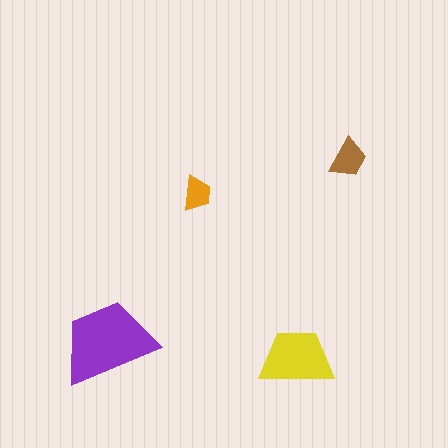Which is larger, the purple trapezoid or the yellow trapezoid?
The purple one.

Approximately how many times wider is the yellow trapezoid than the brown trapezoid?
About 2 times wider.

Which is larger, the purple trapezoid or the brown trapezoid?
The purple one.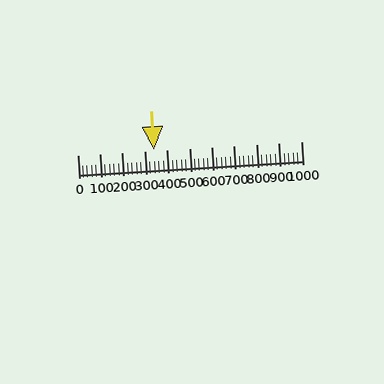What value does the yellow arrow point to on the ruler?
The yellow arrow points to approximately 340.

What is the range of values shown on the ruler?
The ruler shows values from 0 to 1000.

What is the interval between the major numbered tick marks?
The major tick marks are spaced 100 units apart.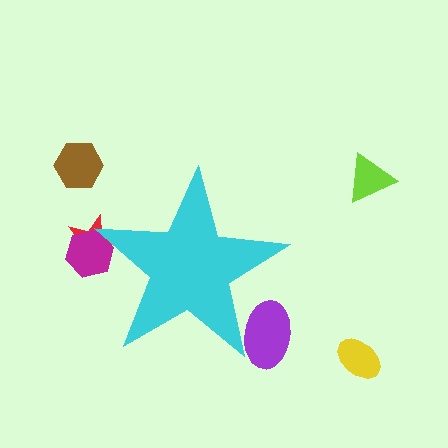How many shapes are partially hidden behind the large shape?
3 shapes are partially hidden.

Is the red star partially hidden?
Yes, the red star is partially hidden behind the cyan star.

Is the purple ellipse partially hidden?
Yes, the purple ellipse is partially hidden behind the cyan star.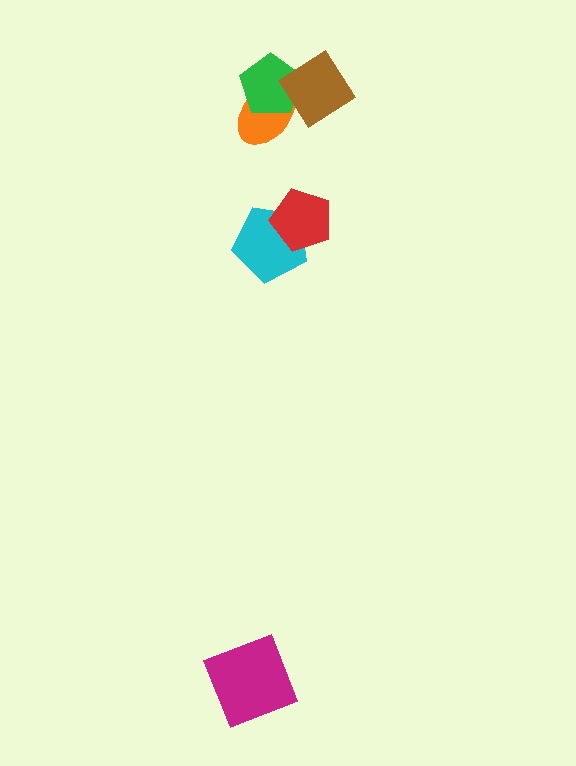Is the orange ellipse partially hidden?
Yes, it is partially covered by another shape.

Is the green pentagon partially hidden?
Yes, it is partially covered by another shape.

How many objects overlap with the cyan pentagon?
1 object overlaps with the cyan pentagon.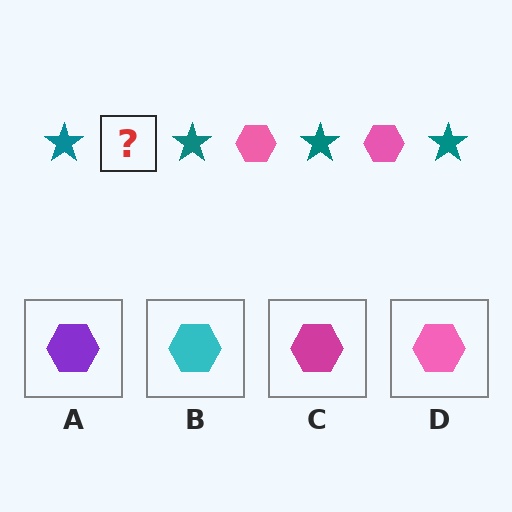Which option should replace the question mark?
Option D.